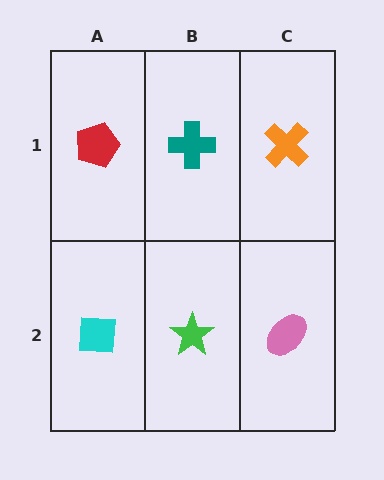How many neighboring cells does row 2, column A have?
2.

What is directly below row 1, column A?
A cyan square.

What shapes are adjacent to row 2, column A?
A red pentagon (row 1, column A), a green star (row 2, column B).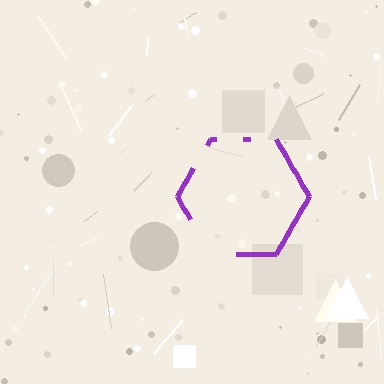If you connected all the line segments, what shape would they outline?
They would outline a hexagon.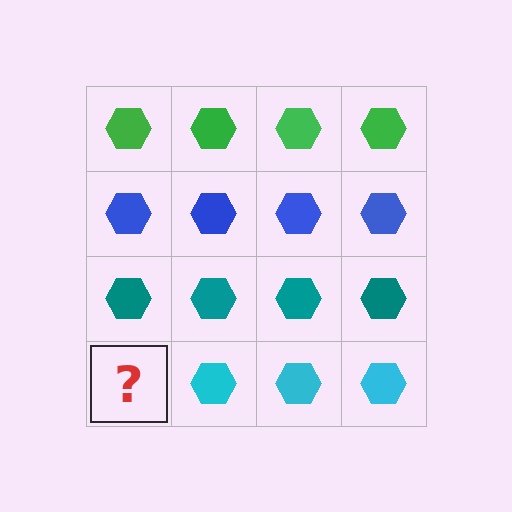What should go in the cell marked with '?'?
The missing cell should contain a cyan hexagon.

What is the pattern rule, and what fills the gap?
The rule is that each row has a consistent color. The gap should be filled with a cyan hexagon.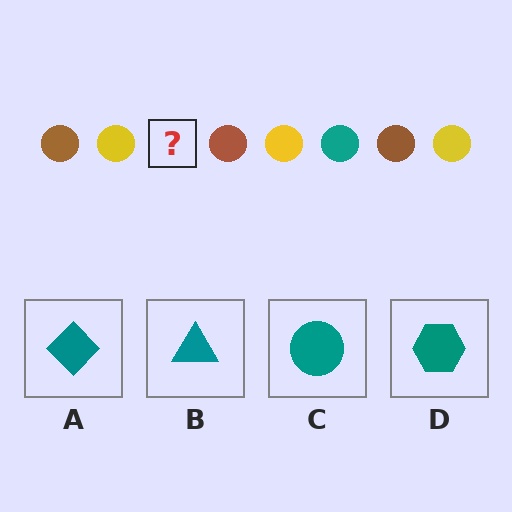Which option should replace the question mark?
Option C.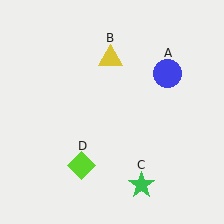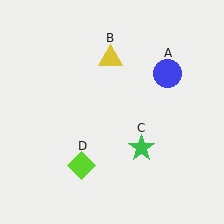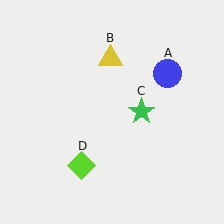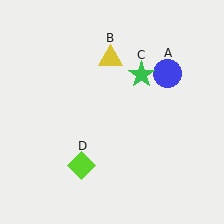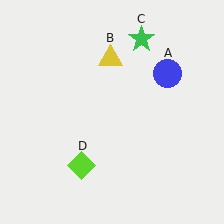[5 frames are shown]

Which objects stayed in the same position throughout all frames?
Blue circle (object A) and yellow triangle (object B) and lime diamond (object D) remained stationary.